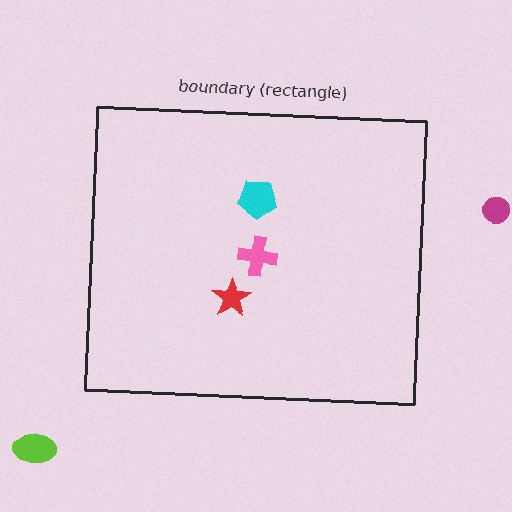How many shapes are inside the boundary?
3 inside, 2 outside.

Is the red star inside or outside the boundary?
Inside.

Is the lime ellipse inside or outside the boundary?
Outside.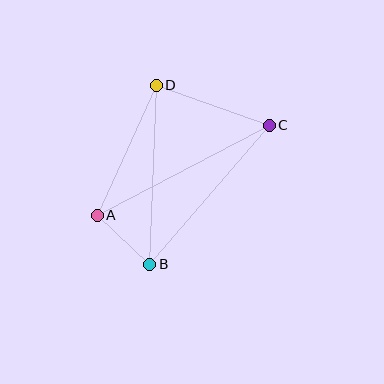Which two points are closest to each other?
Points A and B are closest to each other.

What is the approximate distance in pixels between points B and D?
The distance between B and D is approximately 179 pixels.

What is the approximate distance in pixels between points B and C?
The distance between B and C is approximately 183 pixels.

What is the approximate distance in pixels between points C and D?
The distance between C and D is approximately 120 pixels.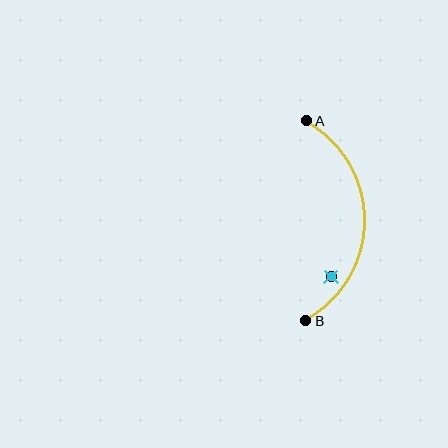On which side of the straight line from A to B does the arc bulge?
The arc bulges to the right of the straight line connecting A and B.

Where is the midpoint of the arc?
The arc midpoint is the point on the curve farthest from the straight line joining A and B. It sits to the right of that line.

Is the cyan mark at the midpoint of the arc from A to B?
No — the cyan mark does not lie on the arc at all. It sits slightly inside the curve.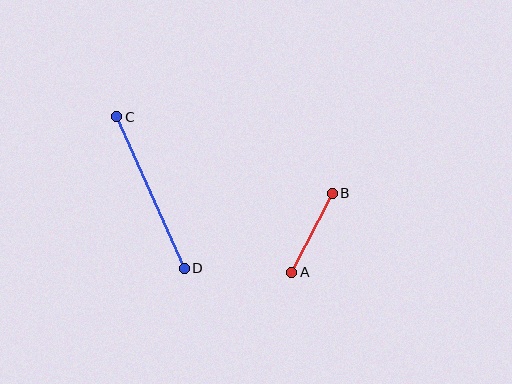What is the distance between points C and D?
The distance is approximately 166 pixels.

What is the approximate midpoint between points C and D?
The midpoint is at approximately (151, 193) pixels.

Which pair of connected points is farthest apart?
Points C and D are farthest apart.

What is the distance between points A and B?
The distance is approximately 89 pixels.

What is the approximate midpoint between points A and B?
The midpoint is at approximately (312, 233) pixels.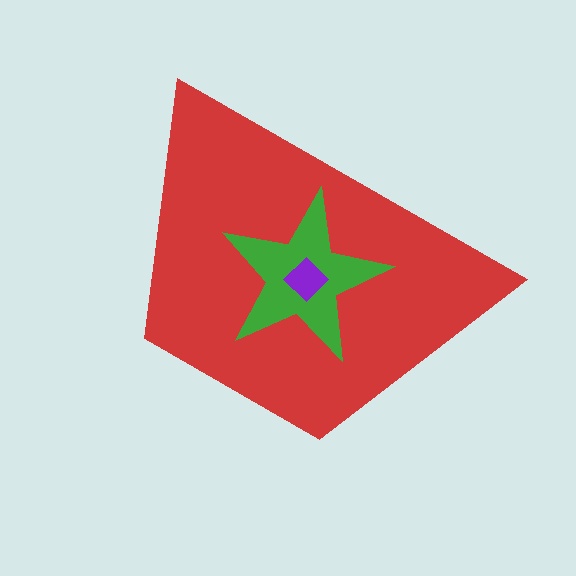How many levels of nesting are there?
3.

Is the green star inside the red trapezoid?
Yes.